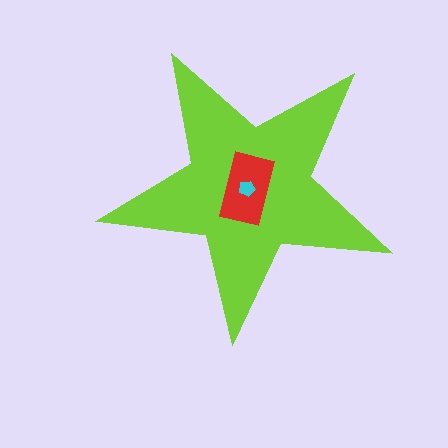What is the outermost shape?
The lime star.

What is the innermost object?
The cyan pentagon.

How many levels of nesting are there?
3.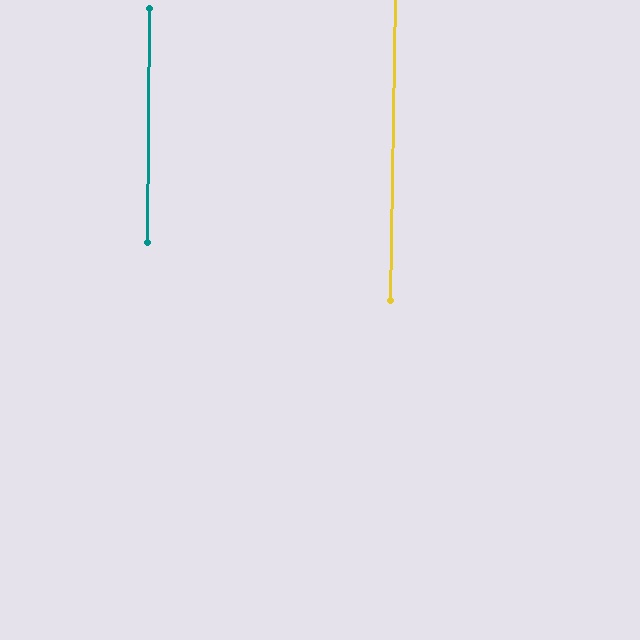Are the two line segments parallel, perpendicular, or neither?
Parallel — their directions differ by only 0.5°.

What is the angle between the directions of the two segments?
Approximately 0 degrees.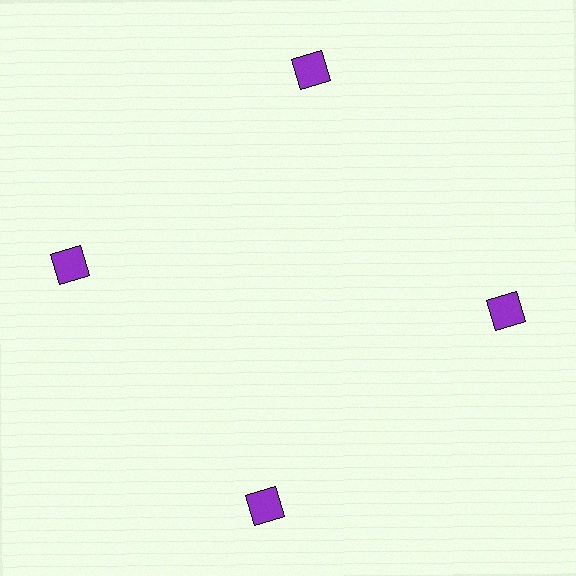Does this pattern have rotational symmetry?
Yes, this pattern has 4-fold rotational symmetry. It looks the same after rotating 90 degrees around the center.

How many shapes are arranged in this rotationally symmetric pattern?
There are 4 shapes, arranged in 4 groups of 1.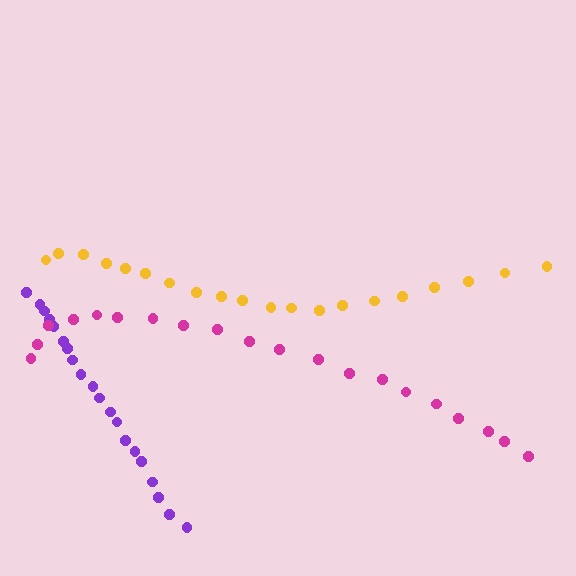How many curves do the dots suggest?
There are 3 distinct paths.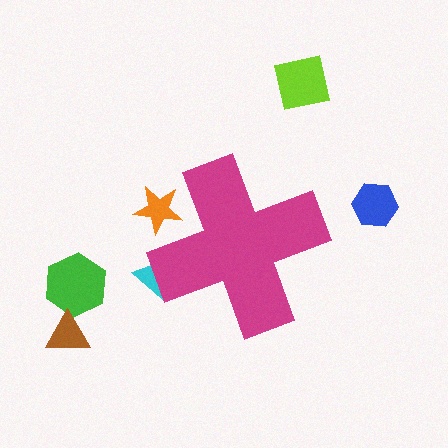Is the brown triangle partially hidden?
No, the brown triangle is fully visible.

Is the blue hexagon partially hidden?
No, the blue hexagon is fully visible.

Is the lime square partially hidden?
No, the lime square is fully visible.